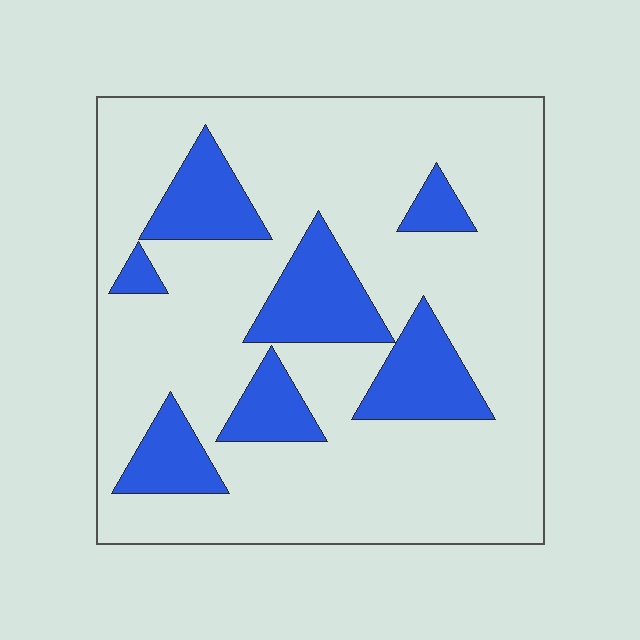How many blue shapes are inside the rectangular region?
7.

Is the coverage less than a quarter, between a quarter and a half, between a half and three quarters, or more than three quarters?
Less than a quarter.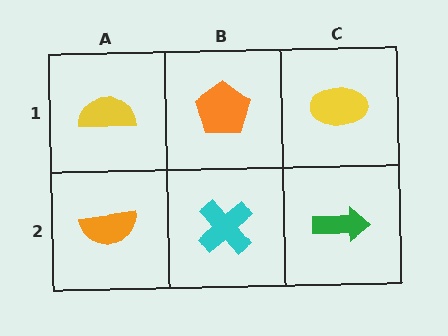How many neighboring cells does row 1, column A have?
2.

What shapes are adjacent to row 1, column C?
A green arrow (row 2, column C), an orange pentagon (row 1, column B).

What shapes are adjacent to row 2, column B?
An orange pentagon (row 1, column B), an orange semicircle (row 2, column A), a green arrow (row 2, column C).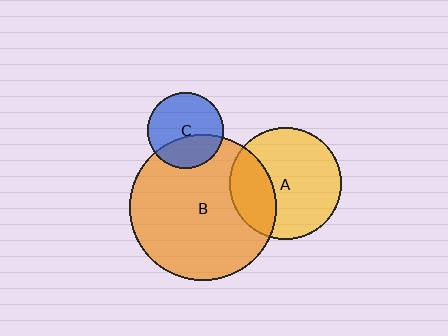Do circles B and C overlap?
Yes.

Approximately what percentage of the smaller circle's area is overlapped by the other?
Approximately 35%.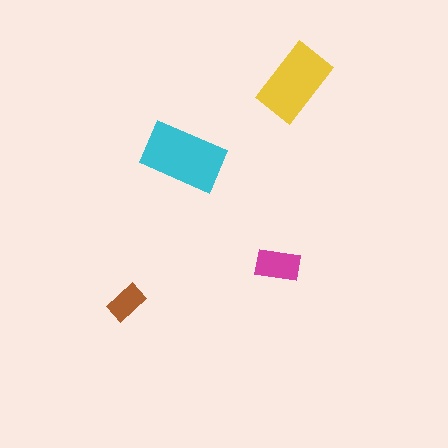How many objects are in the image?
There are 4 objects in the image.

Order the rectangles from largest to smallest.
the cyan one, the yellow one, the magenta one, the brown one.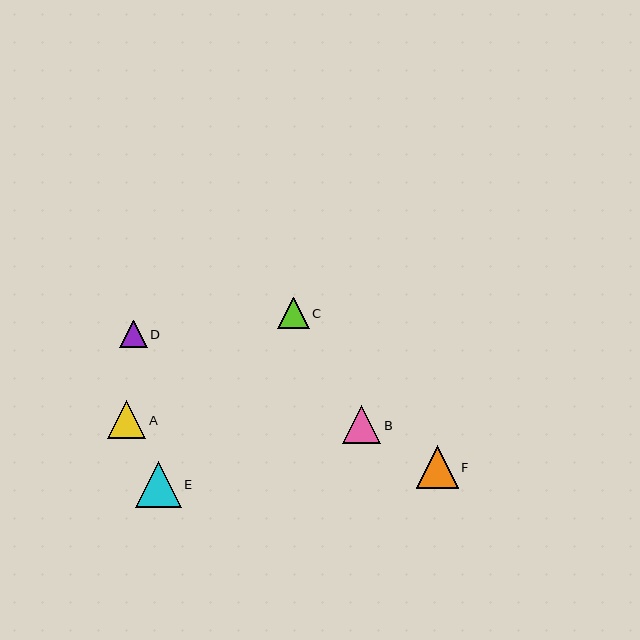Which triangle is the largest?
Triangle E is the largest with a size of approximately 45 pixels.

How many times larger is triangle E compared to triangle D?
Triangle E is approximately 1.7 times the size of triangle D.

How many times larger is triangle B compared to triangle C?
Triangle B is approximately 1.2 times the size of triangle C.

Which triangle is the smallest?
Triangle D is the smallest with a size of approximately 27 pixels.